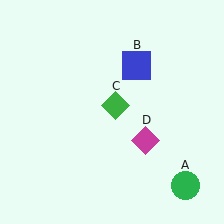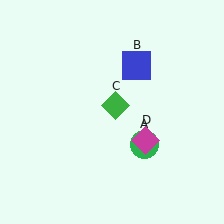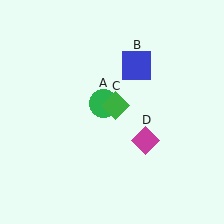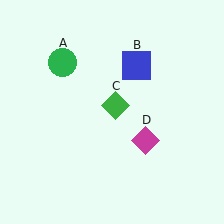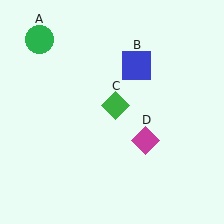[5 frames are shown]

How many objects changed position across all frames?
1 object changed position: green circle (object A).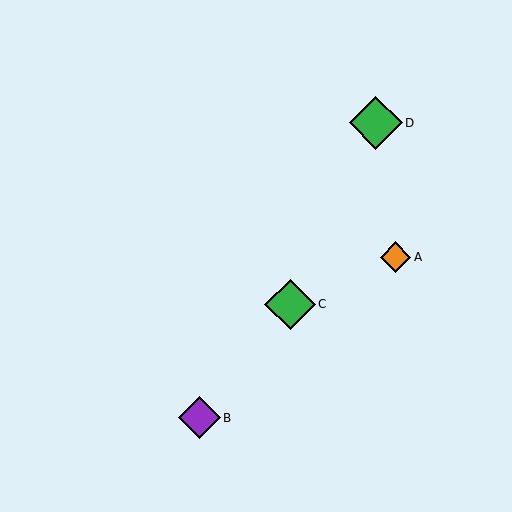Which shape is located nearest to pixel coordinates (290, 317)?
The green diamond (labeled C) at (290, 304) is nearest to that location.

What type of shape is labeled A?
Shape A is an orange diamond.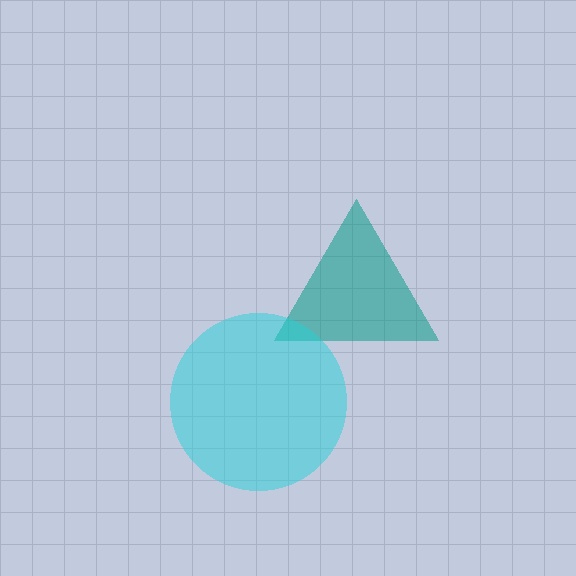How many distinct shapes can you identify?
There are 2 distinct shapes: a teal triangle, a cyan circle.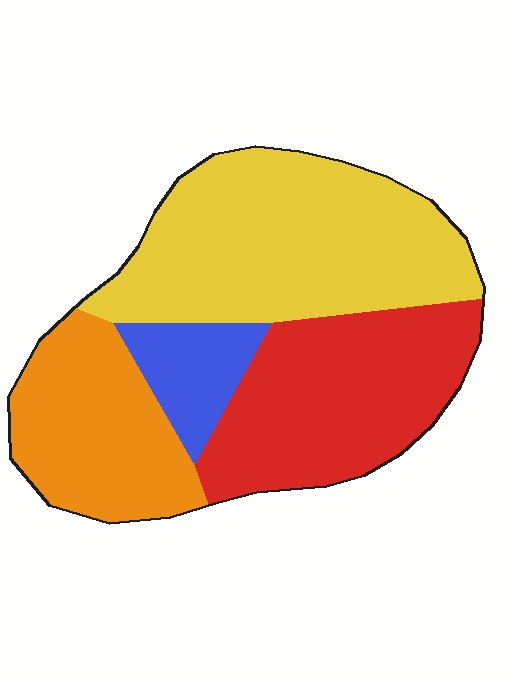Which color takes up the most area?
Yellow, at roughly 40%.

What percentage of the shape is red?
Red covers 30% of the shape.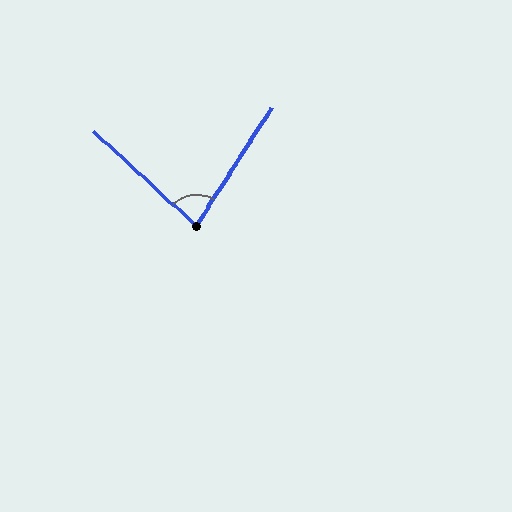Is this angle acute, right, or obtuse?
It is acute.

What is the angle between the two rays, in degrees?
Approximately 80 degrees.